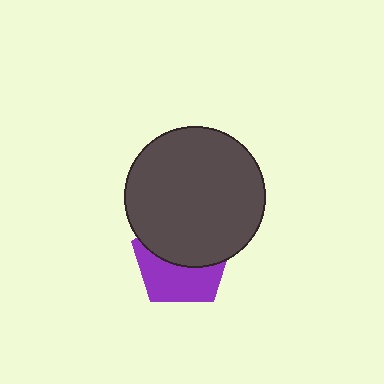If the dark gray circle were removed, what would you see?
You would see the complete purple pentagon.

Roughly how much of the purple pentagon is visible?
About half of it is visible (roughly 46%).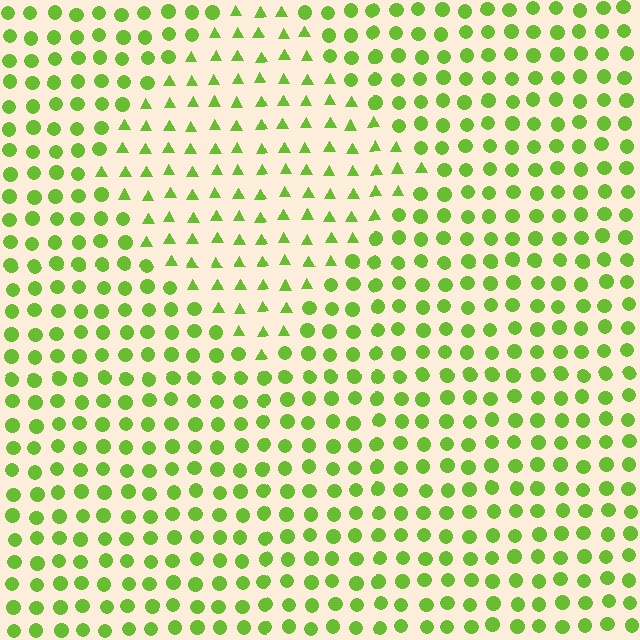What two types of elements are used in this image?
The image uses triangles inside the diamond region and circles outside it.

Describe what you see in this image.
The image is filled with small lime elements arranged in a uniform grid. A diamond-shaped region contains triangles, while the surrounding area contains circles. The boundary is defined purely by the change in element shape.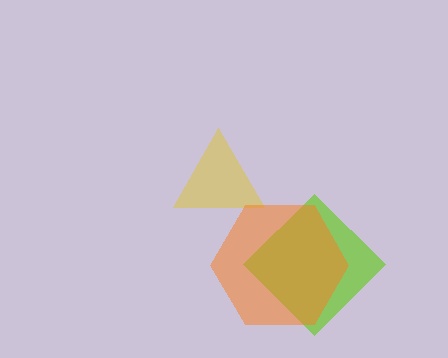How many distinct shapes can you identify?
There are 3 distinct shapes: a yellow triangle, a lime diamond, an orange hexagon.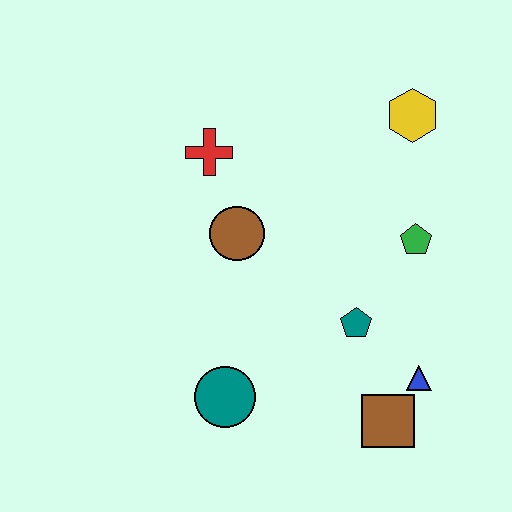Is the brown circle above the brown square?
Yes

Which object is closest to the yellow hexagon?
The green pentagon is closest to the yellow hexagon.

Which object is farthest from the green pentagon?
The teal circle is farthest from the green pentagon.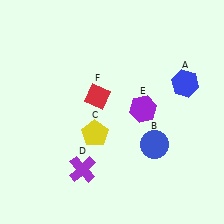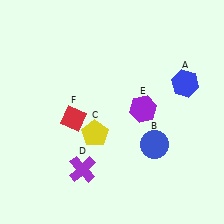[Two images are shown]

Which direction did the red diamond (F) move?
The red diamond (F) moved left.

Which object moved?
The red diamond (F) moved left.